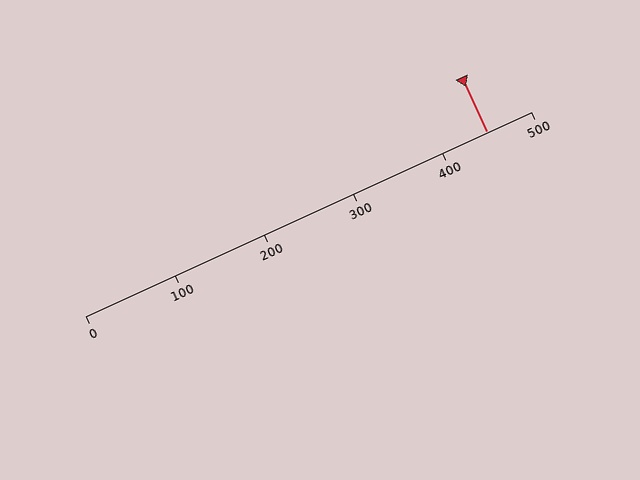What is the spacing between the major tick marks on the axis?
The major ticks are spaced 100 apart.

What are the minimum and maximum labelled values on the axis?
The axis runs from 0 to 500.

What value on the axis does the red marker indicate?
The marker indicates approximately 450.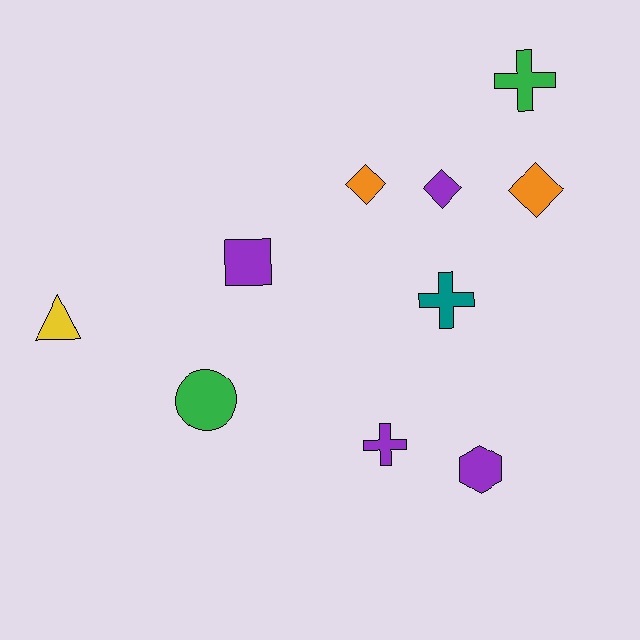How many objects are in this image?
There are 10 objects.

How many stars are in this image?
There are no stars.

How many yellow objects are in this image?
There is 1 yellow object.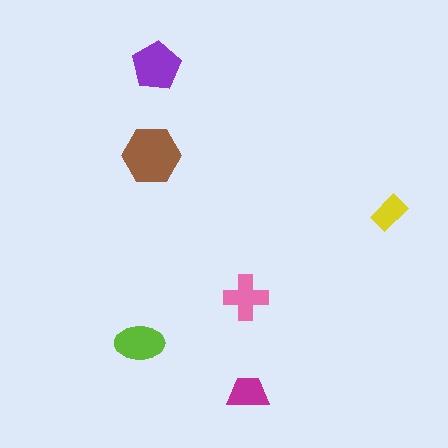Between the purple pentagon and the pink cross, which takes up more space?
The purple pentagon.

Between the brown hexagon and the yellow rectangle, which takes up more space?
The brown hexagon.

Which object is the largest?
The brown hexagon.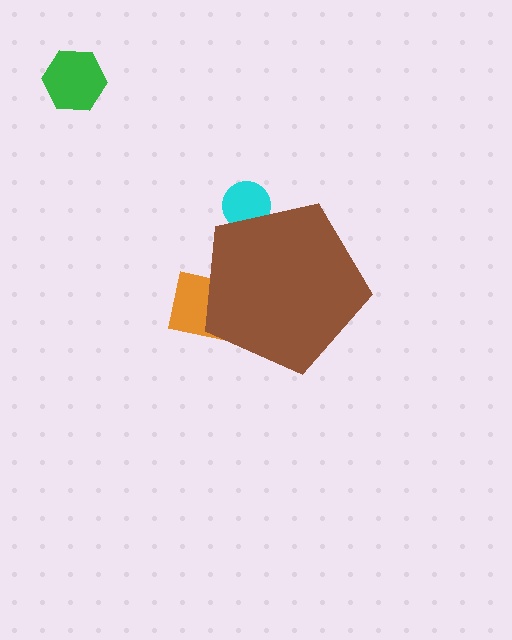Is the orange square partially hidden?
Yes, the orange square is partially hidden behind the brown pentagon.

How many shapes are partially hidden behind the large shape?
2 shapes are partially hidden.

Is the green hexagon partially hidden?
No, the green hexagon is fully visible.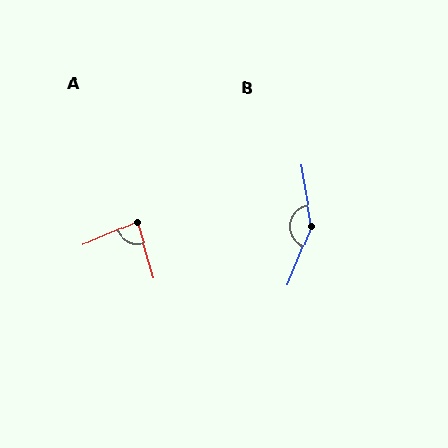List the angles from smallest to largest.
A (82°), B (149°).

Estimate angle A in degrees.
Approximately 82 degrees.